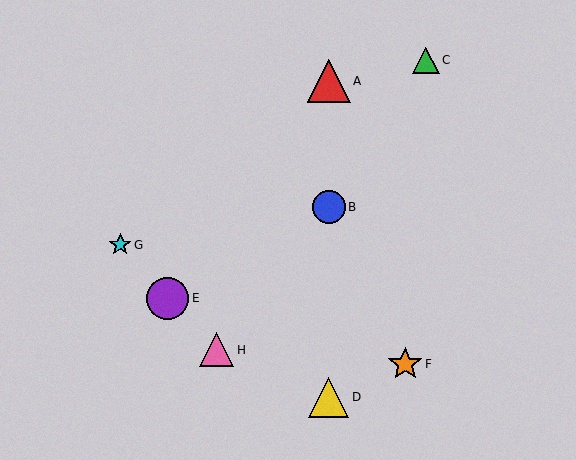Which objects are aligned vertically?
Objects A, B, D are aligned vertically.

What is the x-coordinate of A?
Object A is at x≈329.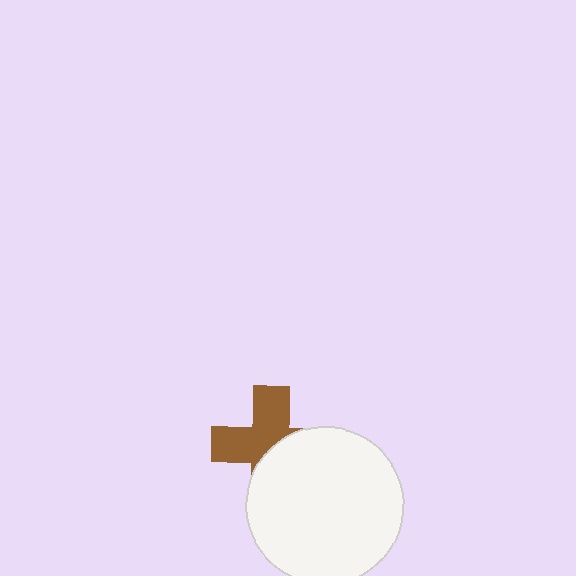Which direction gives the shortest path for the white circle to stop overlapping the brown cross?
Moving toward the lower-right gives the shortest separation.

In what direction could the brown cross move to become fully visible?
The brown cross could move toward the upper-left. That would shift it out from behind the white circle entirely.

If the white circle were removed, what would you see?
You would see the complete brown cross.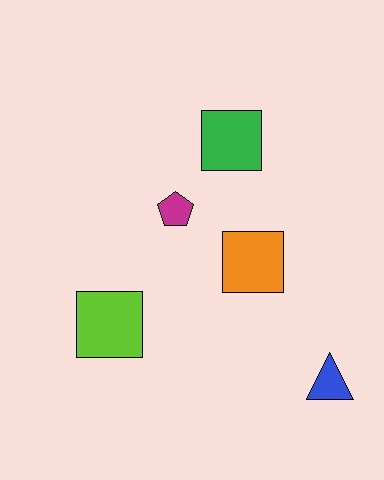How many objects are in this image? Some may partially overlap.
There are 5 objects.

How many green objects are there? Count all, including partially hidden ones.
There is 1 green object.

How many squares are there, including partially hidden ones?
There are 3 squares.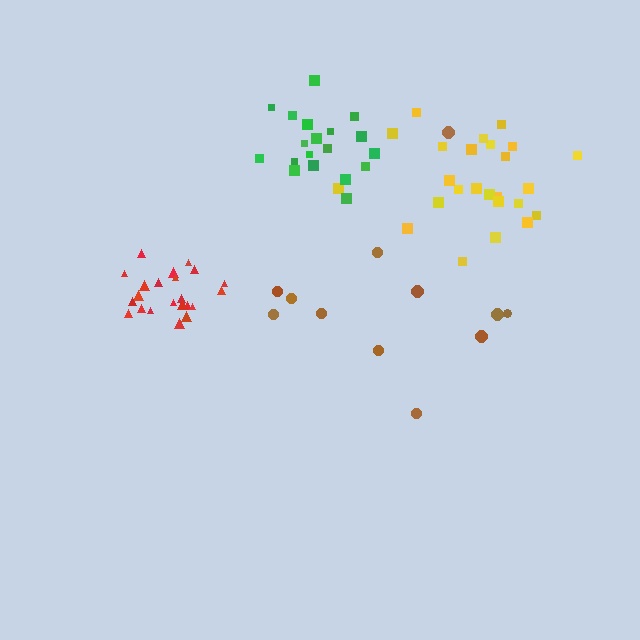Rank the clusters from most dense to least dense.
red, green, yellow, brown.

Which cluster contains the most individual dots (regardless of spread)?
Yellow (25).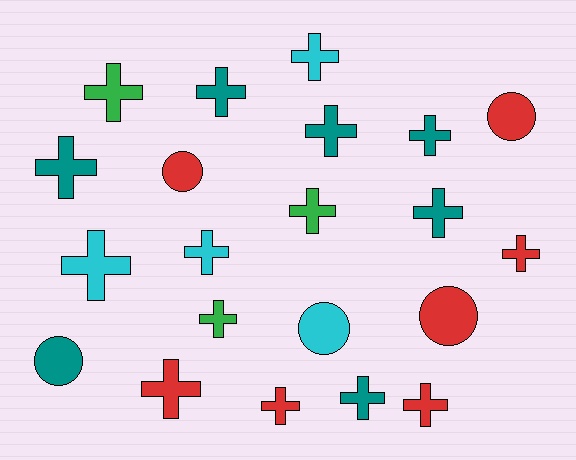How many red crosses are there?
There are 4 red crosses.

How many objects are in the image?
There are 21 objects.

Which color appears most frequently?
Teal, with 7 objects.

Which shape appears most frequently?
Cross, with 16 objects.